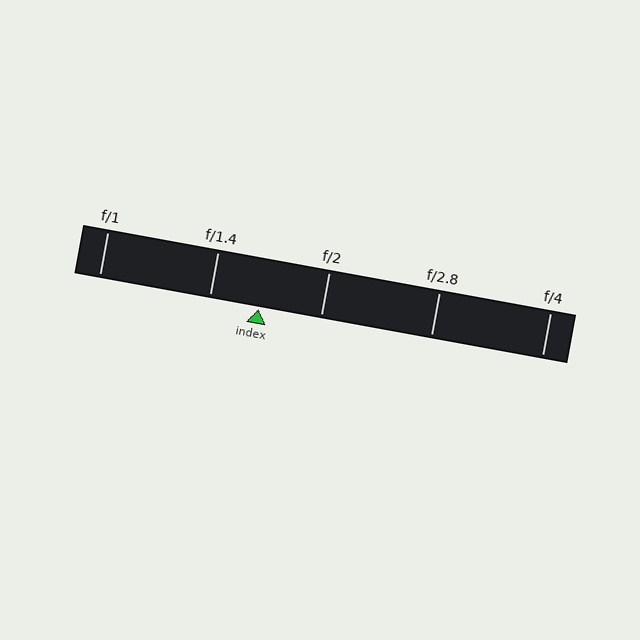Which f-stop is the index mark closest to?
The index mark is closest to f/1.4.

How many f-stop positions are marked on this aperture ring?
There are 5 f-stop positions marked.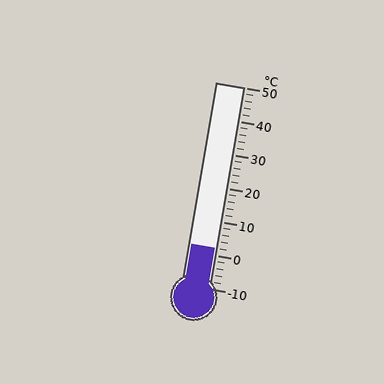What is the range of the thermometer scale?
The thermometer scale ranges from -10°C to 50°C.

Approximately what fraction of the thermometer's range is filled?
The thermometer is filled to approximately 20% of its range.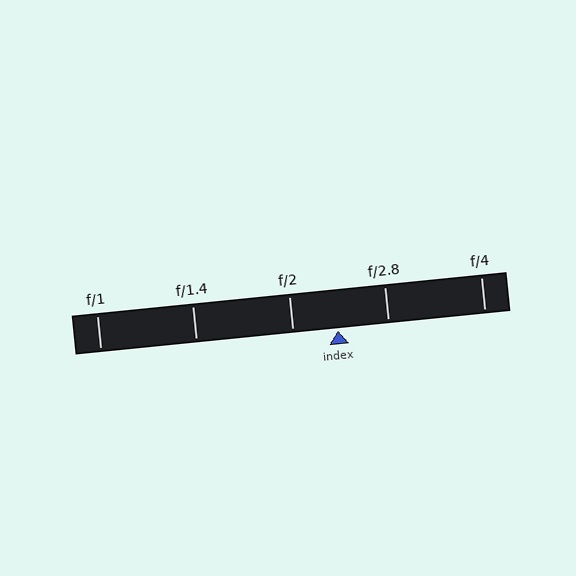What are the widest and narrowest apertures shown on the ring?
The widest aperture shown is f/1 and the narrowest is f/4.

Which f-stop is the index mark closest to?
The index mark is closest to f/2.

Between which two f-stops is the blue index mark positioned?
The index mark is between f/2 and f/2.8.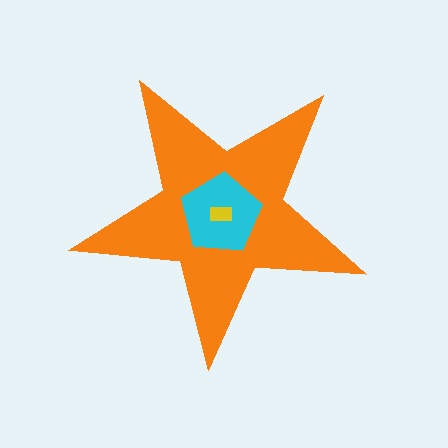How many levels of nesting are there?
3.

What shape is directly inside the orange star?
The cyan pentagon.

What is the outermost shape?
The orange star.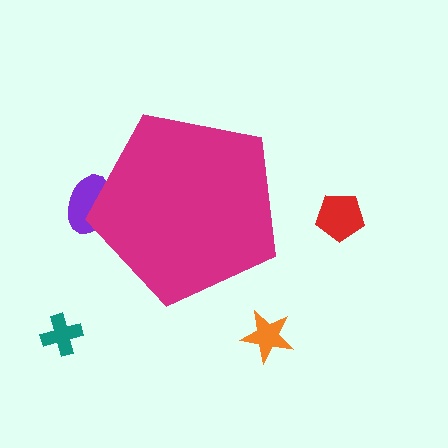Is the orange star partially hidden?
No, the orange star is fully visible.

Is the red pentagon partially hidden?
No, the red pentagon is fully visible.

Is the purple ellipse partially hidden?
Yes, the purple ellipse is partially hidden behind the magenta pentagon.